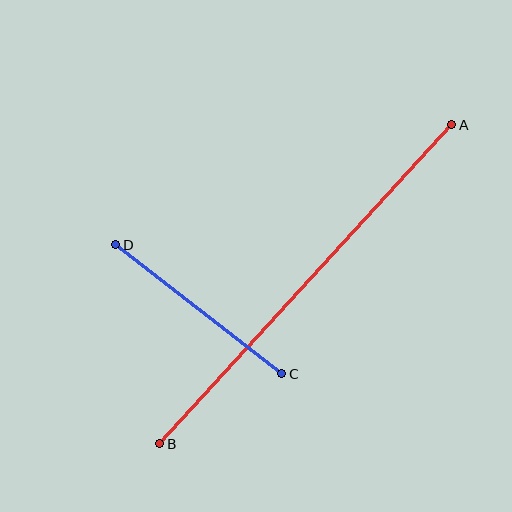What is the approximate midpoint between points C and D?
The midpoint is at approximately (199, 309) pixels.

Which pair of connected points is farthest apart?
Points A and B are farthest apart.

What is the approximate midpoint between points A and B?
The midpoint is at approximately (306, 284) pixels.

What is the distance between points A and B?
The distance is approximately 432 pixels.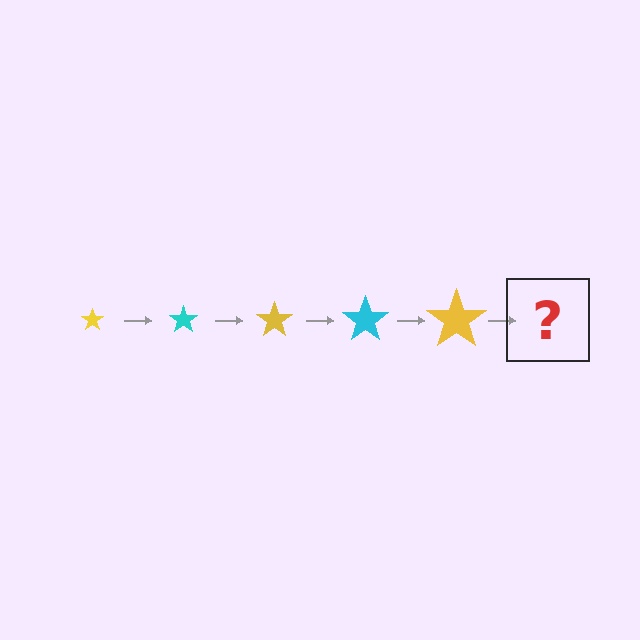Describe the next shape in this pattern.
It should be a cyan star, larger than the previous one.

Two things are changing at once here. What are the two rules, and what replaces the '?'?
The two rules are that the star grows larger each step and the color cycles through yellow and cyan. The '?' should be a cyan star, larger than the previous one.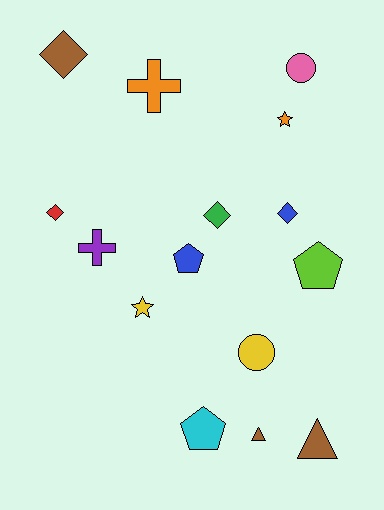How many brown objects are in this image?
There are 3 brown objects.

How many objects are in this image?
There are 15 objects.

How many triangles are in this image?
There are 2 triangles.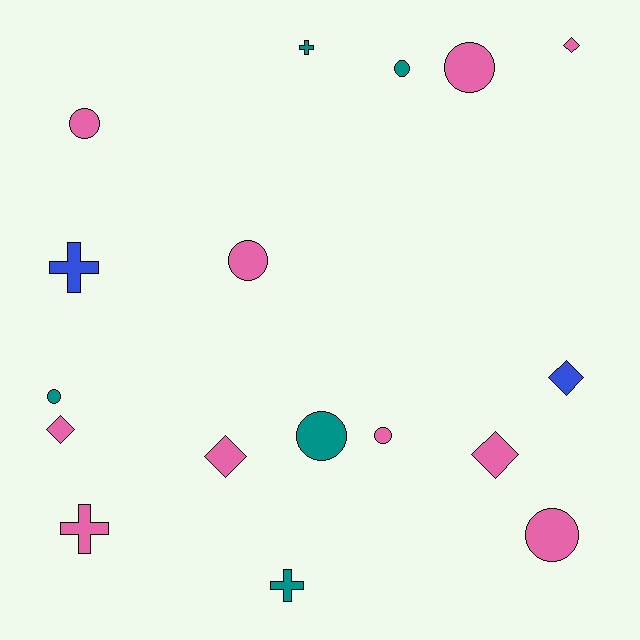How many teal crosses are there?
There are 2 teal crosses.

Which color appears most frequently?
Pink, with 10 objects.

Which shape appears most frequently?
Circle, with 8 objects.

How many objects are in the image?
There are 17 objects.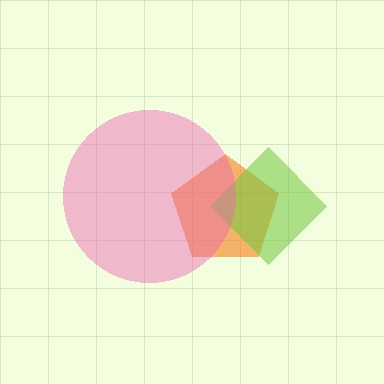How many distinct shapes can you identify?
There are 3 distinct shapes: an orange pentagon, a lime diamond, a pink circle.